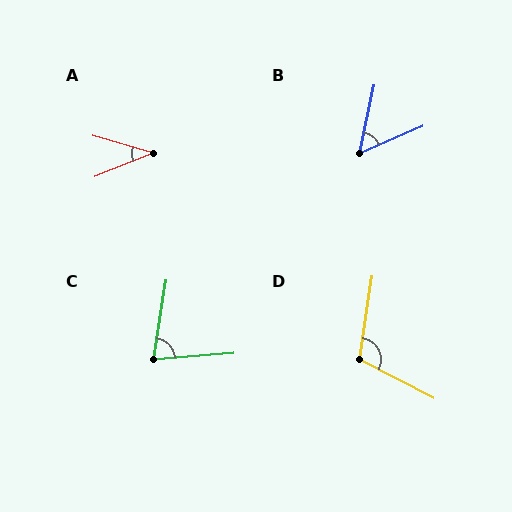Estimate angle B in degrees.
Approximately 54 degrees.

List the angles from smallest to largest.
A (38°), B (54°), C (77°), D (109°).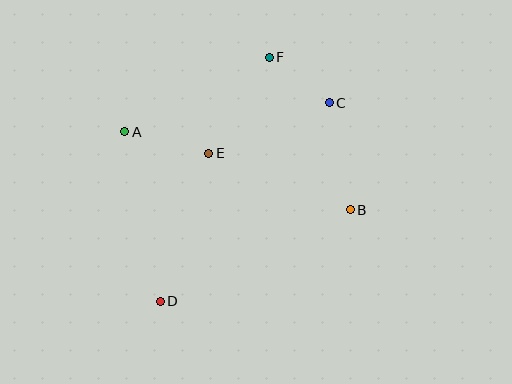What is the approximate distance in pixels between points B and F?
The distance between B and F is approximately 173 pixels.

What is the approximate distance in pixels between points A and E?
The distance between A and E is approximately 86 pixels.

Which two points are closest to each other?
Points C and F are closest to each other.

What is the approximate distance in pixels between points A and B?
The distance between A and B is approximately 239 pixels.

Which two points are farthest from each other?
Points D and F are farthest from each other.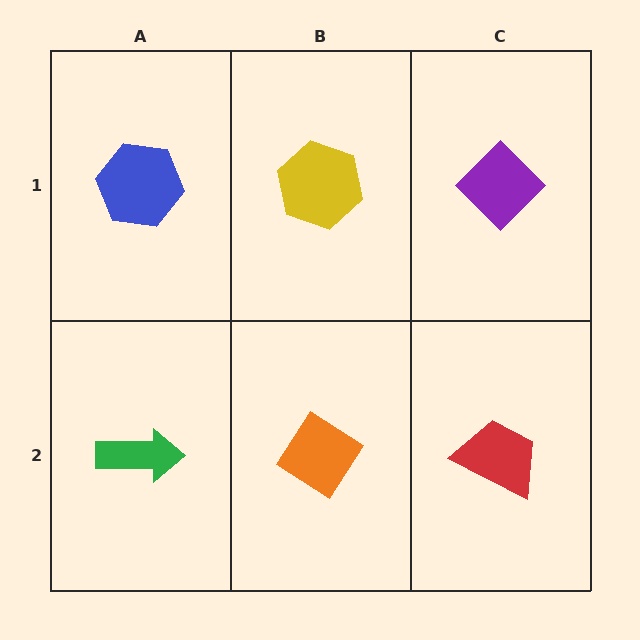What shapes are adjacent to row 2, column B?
A yellow hexagon (row 1, column B), a green arrow (row 2, column A), a red trapezoid (row 2, column C).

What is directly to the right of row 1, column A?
A yellow hexagon.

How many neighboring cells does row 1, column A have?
2.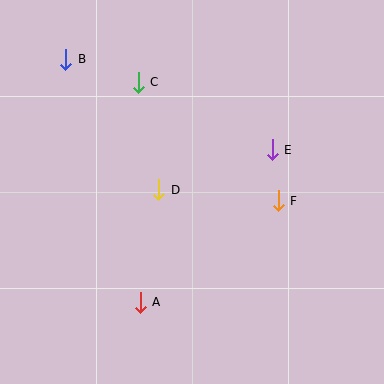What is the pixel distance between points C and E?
The distance between C and E is 150 pixels.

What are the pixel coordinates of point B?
Point B is at (66, 59).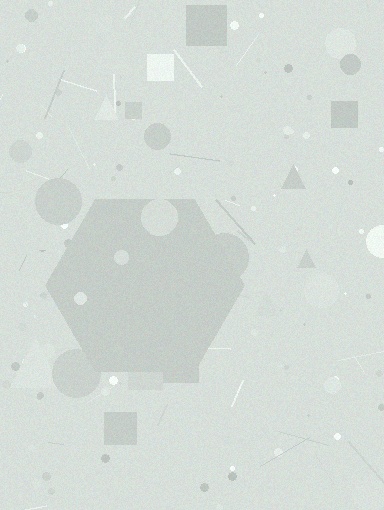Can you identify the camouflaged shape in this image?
The camouflaged shape is a hexagon.